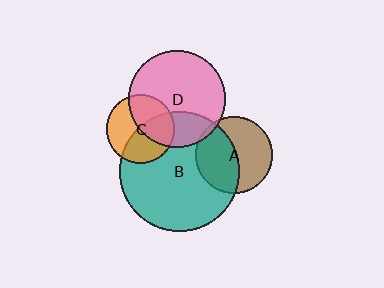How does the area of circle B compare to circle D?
Approximately 1.5 times.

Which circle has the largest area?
Circle B (teal).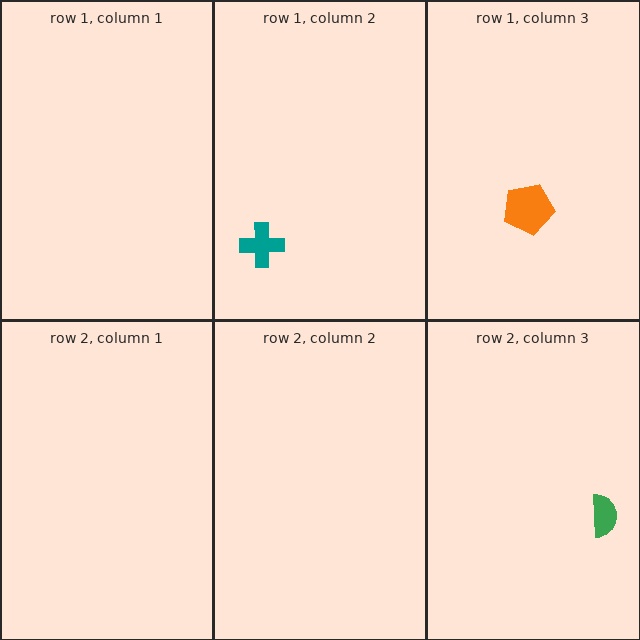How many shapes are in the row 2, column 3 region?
1.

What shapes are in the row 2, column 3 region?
The green semicircle.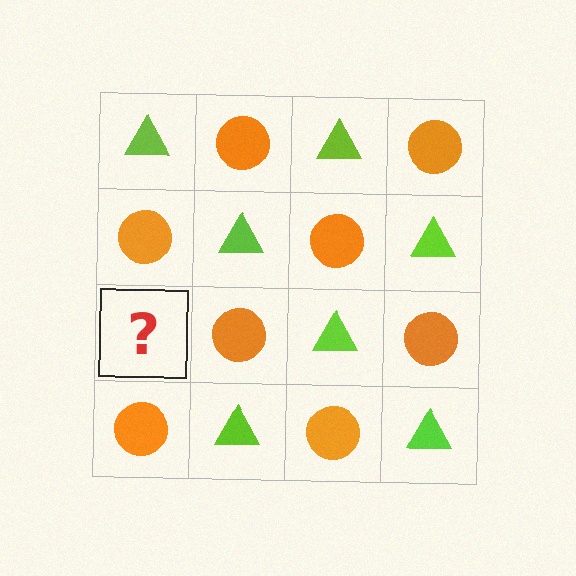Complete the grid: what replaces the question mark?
The question mark should be replaced with a lime triangle.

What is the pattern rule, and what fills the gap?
The rule is that it alternates lime triangle and orange circle in a checkerboard pattern. The gap should be filled with a lime triangle.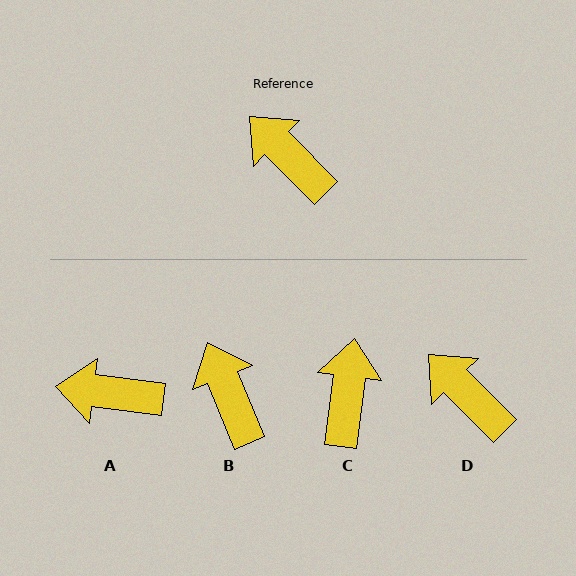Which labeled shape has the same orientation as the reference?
D.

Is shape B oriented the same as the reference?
No, it is off by about 23 degrees.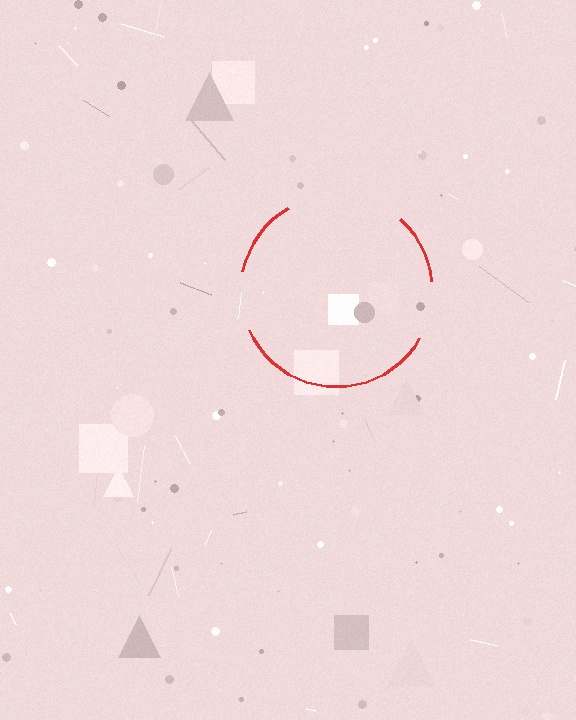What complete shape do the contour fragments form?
The contour fragments form a circle.